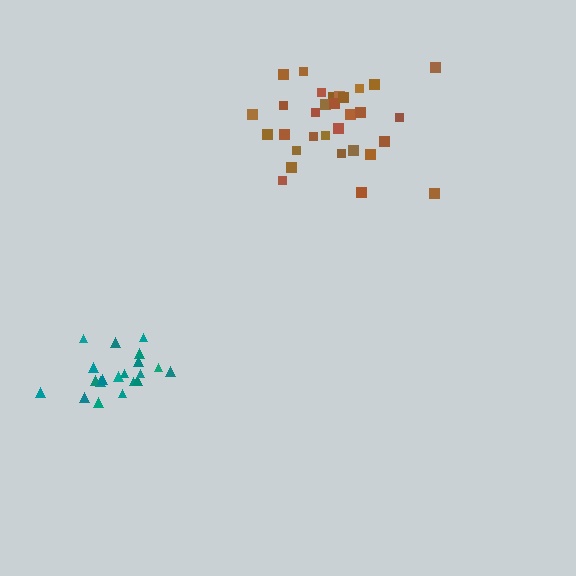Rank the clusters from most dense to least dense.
teal, brown.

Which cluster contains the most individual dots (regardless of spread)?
Brown (31).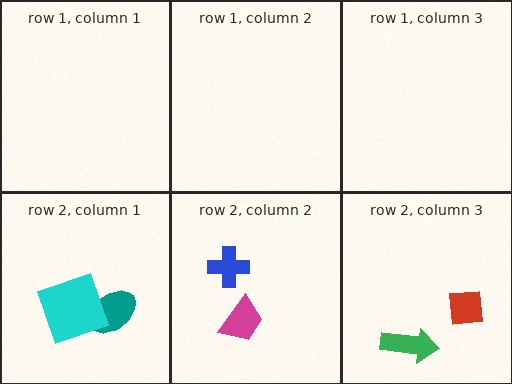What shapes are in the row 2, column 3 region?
The green arrow, the red square.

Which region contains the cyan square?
The row 2, column 1 region.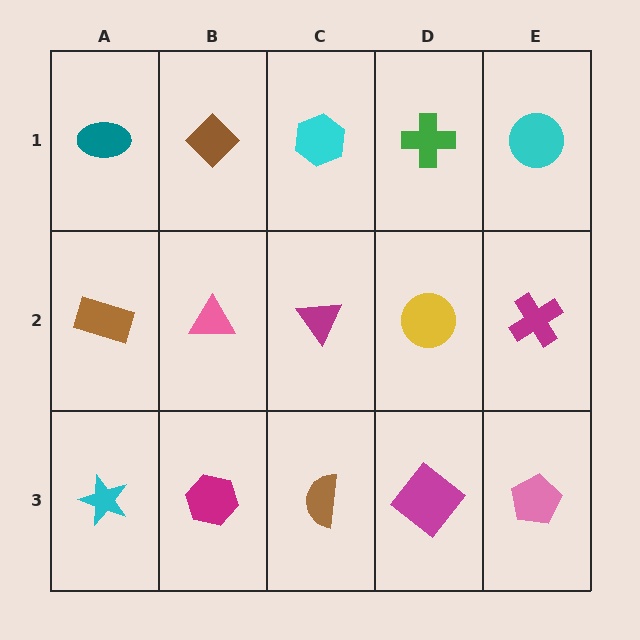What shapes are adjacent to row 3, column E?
A magenta cross (row 2, column E), a magenta diamond (row 3, column D).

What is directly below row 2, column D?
A magenta diamond.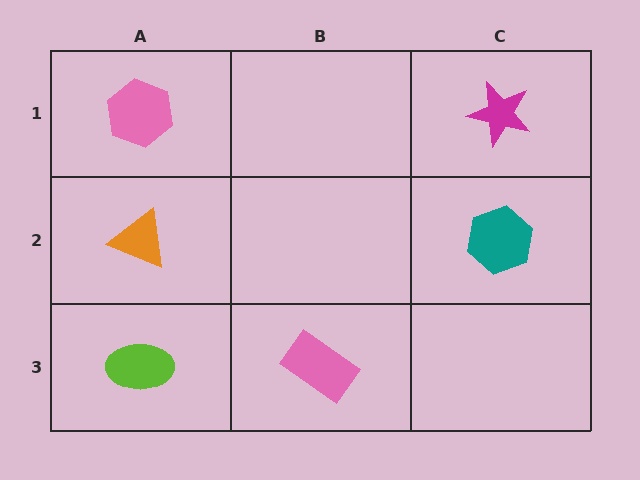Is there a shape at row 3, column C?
No, that cell is empty.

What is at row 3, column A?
A lime ellipse.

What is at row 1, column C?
A magenta star.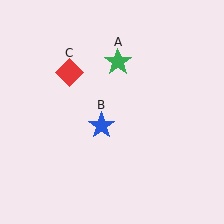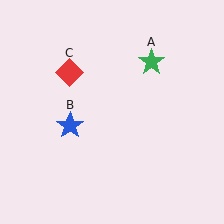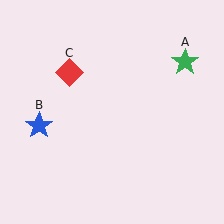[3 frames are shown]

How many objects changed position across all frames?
2 objects changed position: green star (object A), blue star (object B).